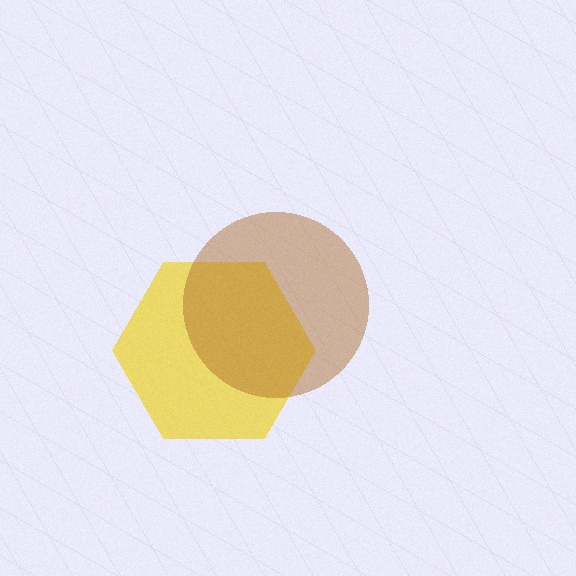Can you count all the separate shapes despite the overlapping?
Yes, there are 2 separate shapes.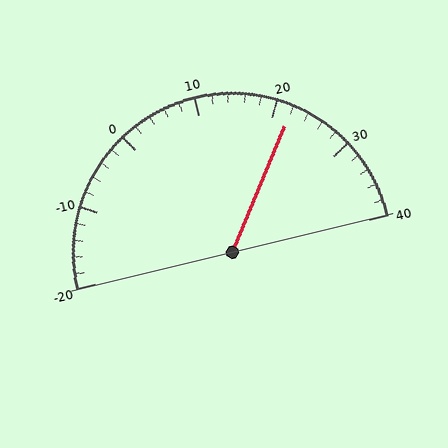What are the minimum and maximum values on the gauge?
The gauge ranges from -20 to 40.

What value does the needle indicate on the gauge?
The needle indicates approximately 22.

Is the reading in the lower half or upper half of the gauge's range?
The reading is in the upper half of the range (-20 to 40).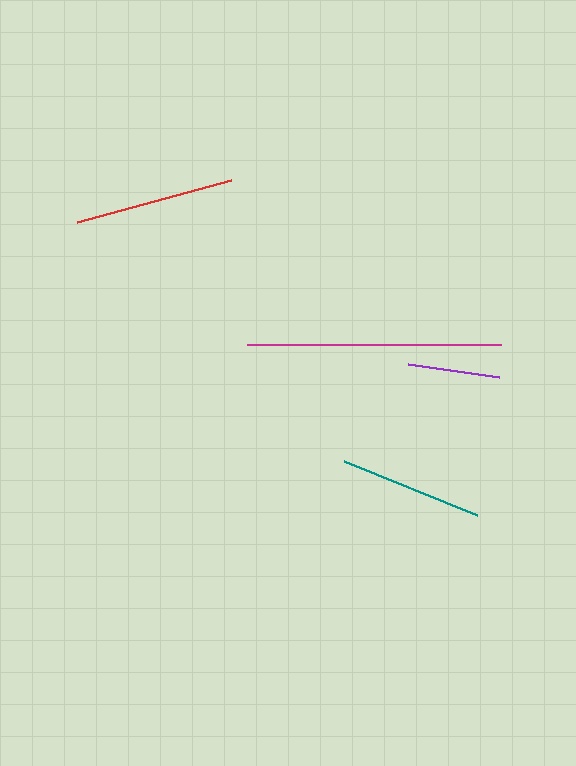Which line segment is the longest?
The magenta line is the longest at approximately 254 pixels.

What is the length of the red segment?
The red segment is approximately 160 pixels long.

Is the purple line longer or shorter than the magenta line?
The magenta line is longer than the purple line.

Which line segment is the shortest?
The purple line is the shortest at approximately 91 pixels.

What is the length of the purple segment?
The purple segment is approximately 91 pixels long.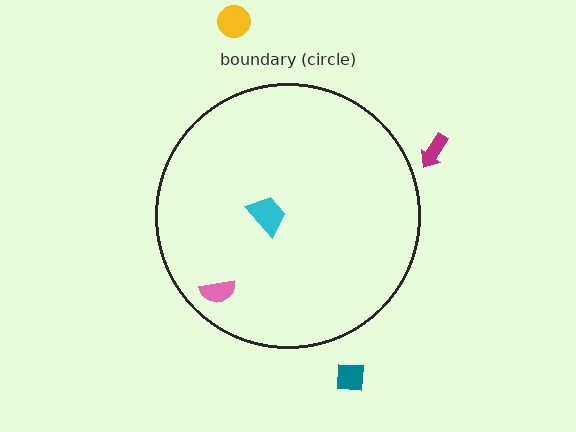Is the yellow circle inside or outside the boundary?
Outside.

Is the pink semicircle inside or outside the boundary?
Inside.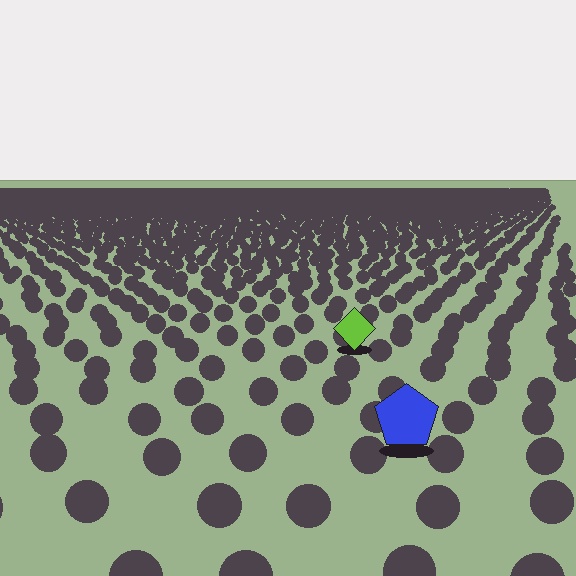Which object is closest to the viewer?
The blue pentagon is closest. The texture marks near it are larger and more spread out.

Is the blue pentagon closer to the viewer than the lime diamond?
Yes. The blue pentagon is closer — you can tell from the texture gradient: the ground texture is coarser near it.